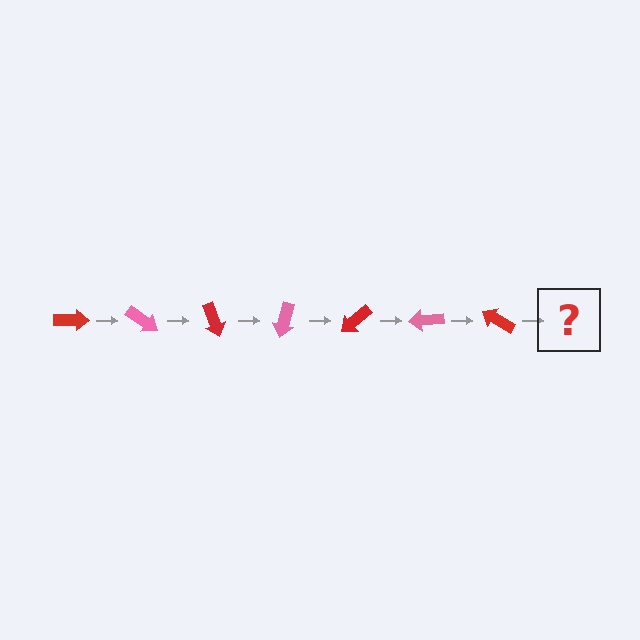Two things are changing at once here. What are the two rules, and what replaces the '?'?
The two rules are that it rotates 35 degrees each step and the color cycles through red and pink. The '?' should be a pink arrow, rotated 245 degrees from the start.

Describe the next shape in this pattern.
It should be a pink arrow, rotated 245 degrees from the start.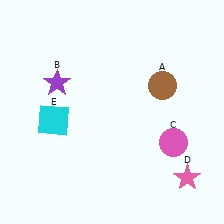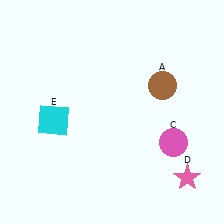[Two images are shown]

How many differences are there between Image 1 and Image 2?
There is 1 difference between the two images.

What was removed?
The purple star (B) was removed in Image 2.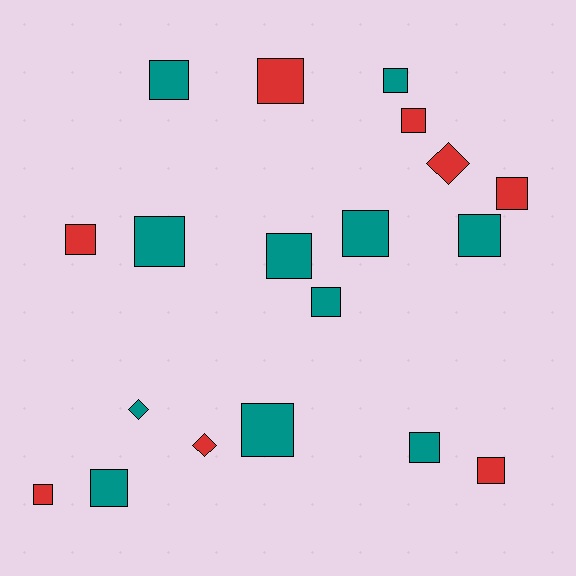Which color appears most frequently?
Teal, with 11 objects.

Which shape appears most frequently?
Square, with 16 objects.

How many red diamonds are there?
There are 2 red diamonds.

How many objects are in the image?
There are 19 objects.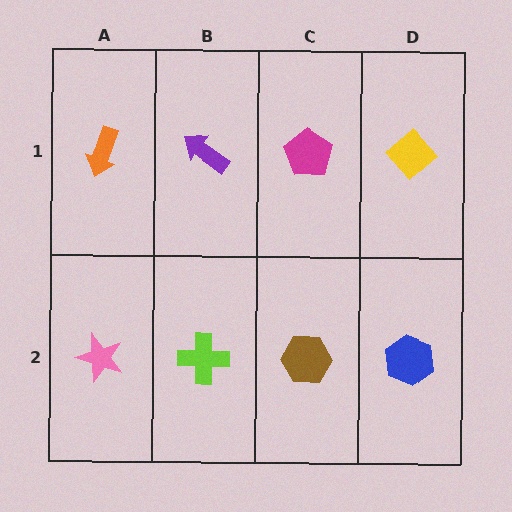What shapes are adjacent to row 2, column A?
An orange arrow (row 1, column A), a lime cross (row 2, column B).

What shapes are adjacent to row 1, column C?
A brown hexagon (row 2, column C), a purple arrow (row 1, column B), a yellow diamond (row 1, column D).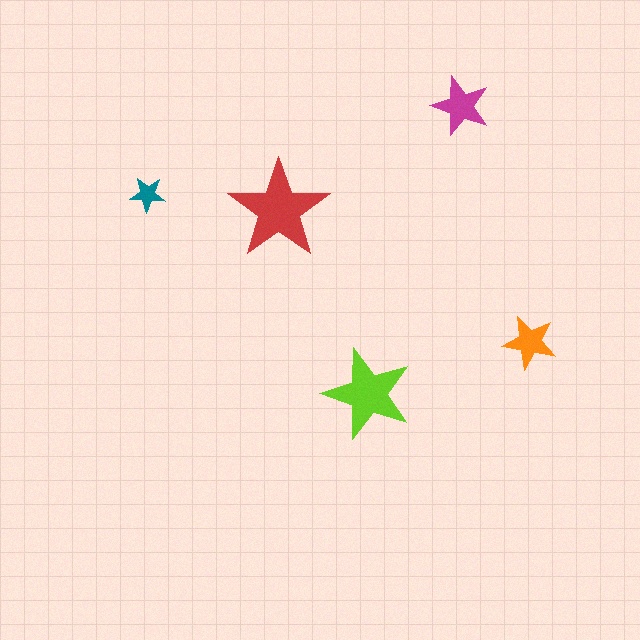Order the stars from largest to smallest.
the red one, the lime one, the magenta one, the orange one, the teal one.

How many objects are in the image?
There are 5 objects in the image.